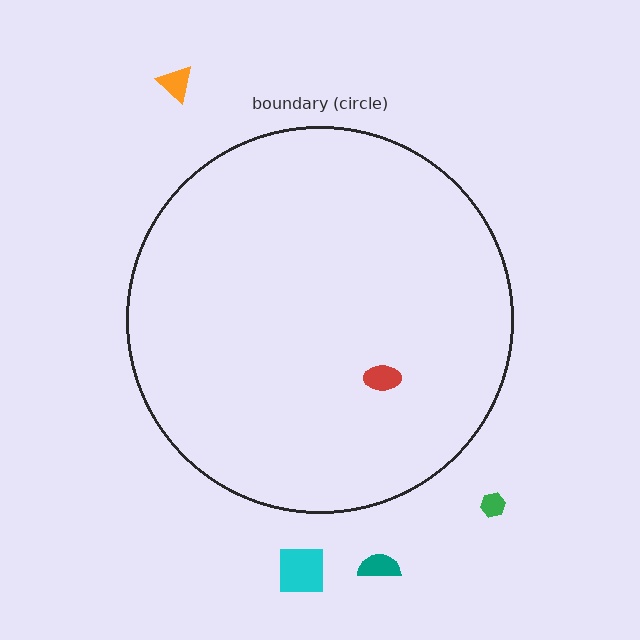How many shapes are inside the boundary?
1 inside, 4 outside.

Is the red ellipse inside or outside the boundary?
Inside.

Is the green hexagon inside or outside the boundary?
Outside.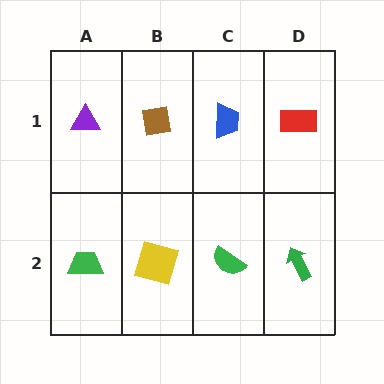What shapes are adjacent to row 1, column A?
A green trapezoid (row 2, column A), a brown square (row 1, column B).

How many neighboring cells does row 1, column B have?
3.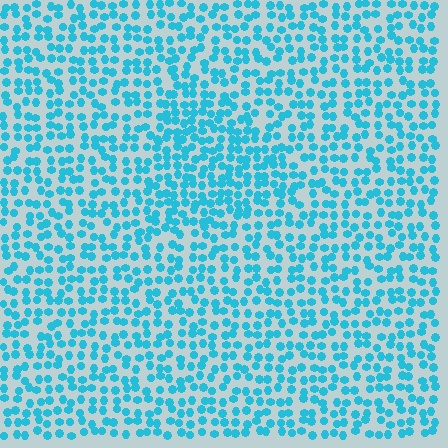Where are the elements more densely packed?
The elements are more densely packed inside the triangle boundary.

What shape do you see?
I see a triangle.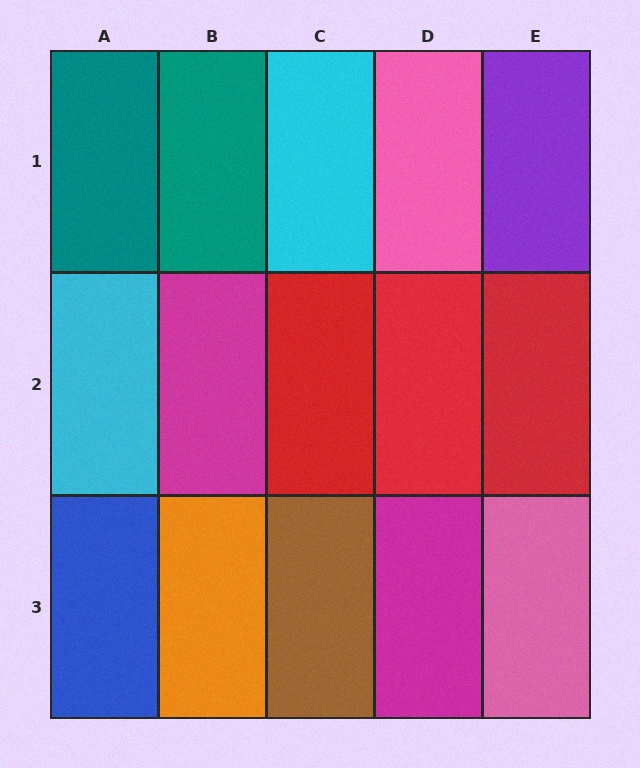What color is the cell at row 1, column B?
Teal.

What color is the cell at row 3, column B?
Orange.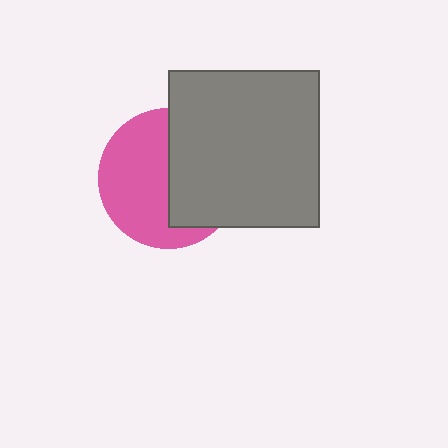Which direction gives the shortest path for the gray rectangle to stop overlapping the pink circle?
Moving right gives the shortest separation.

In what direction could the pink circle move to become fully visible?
The pink circle could move left. That would shift it out from behind the gray rectangle entirely.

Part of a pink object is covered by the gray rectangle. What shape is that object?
It is a circle.